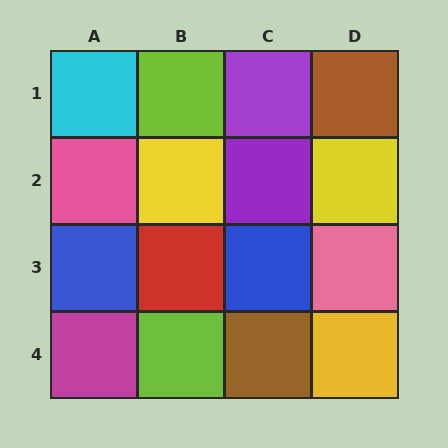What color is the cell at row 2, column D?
Yellow.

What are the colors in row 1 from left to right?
Cyan, lime, purple, brown.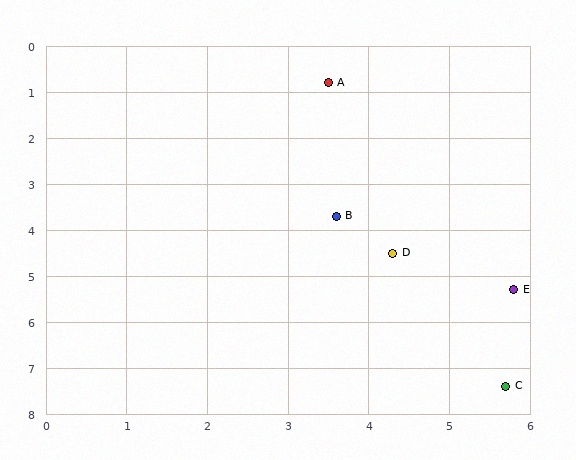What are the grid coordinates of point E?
Point E is at approximately (5.8, 5.3).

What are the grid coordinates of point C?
Point C is at approximately (5.7, 7.4).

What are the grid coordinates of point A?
Point A is at approximately (3.5, 0.8).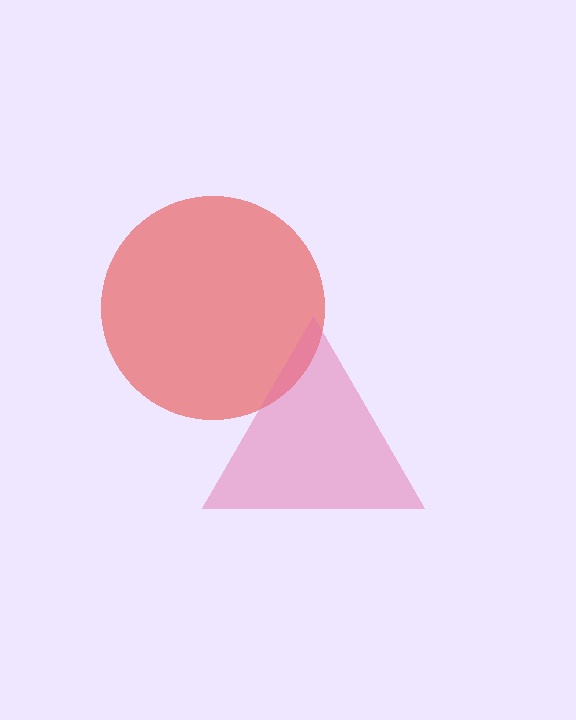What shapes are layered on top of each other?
The layered shapes are: a red circle, a pink triangle.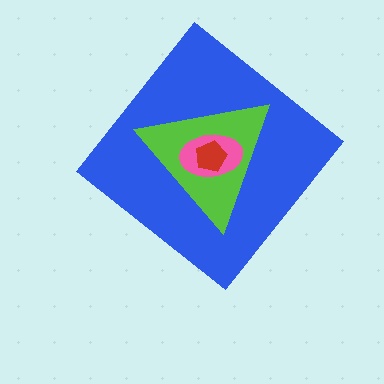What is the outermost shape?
The blue diamond.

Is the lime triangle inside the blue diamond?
Yes.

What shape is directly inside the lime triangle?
The pink ellipse.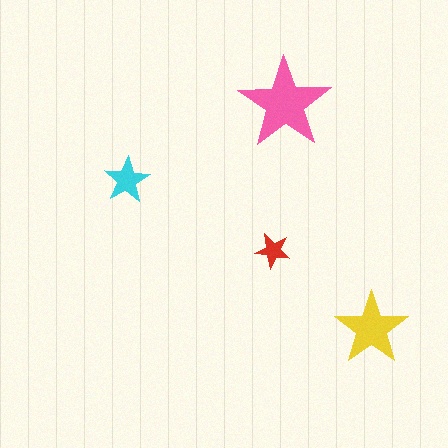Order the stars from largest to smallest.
the pink one, the yellow one, the cyan one, the red one.